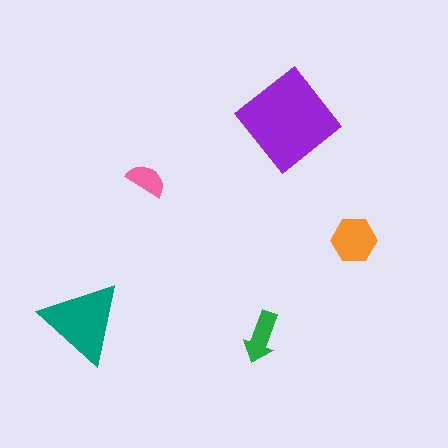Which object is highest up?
The purple diamond is topmost.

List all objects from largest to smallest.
The purple diamond, the teal triangle, the orange hexagon, the green arrow, the pink semicircle.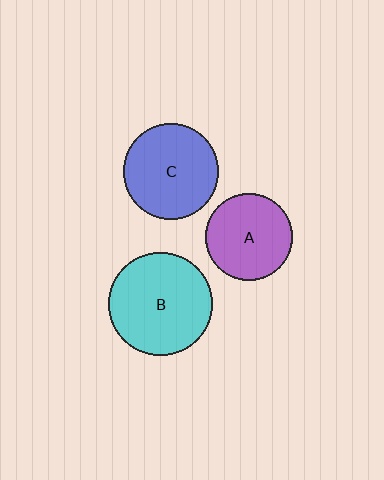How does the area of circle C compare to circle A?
Approximately 1.2 times.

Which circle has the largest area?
Circle B (cyan).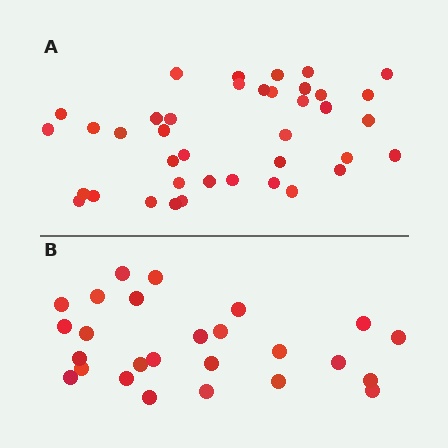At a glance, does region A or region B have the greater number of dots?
Region A (the top region) has more dots.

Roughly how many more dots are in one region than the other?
Region A has approximately 15 more dots than region B.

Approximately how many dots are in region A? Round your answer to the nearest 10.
About 40 dots. (The exact count is 39, which rounds to 40.)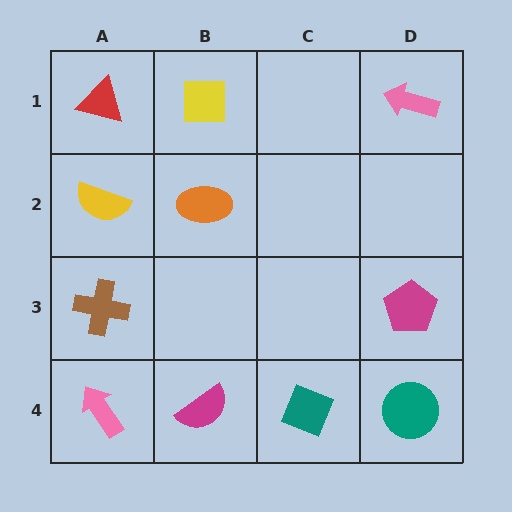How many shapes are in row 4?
4 shapes.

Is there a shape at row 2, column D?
No, that cell is empty.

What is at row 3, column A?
A brown cross.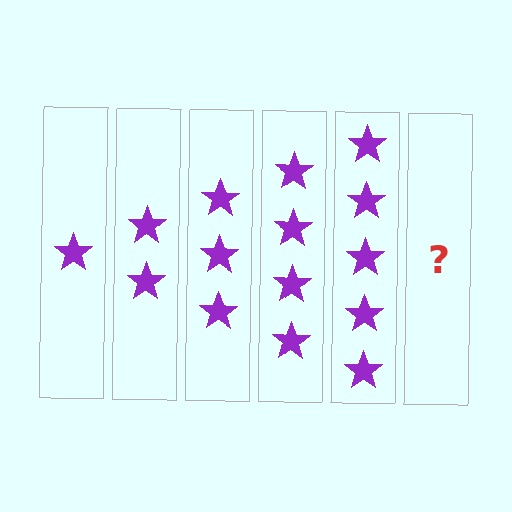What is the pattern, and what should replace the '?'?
The pattern is that each step adds one more star. The '?' should be 6 stars.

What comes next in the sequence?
The next element should be 6 stars.